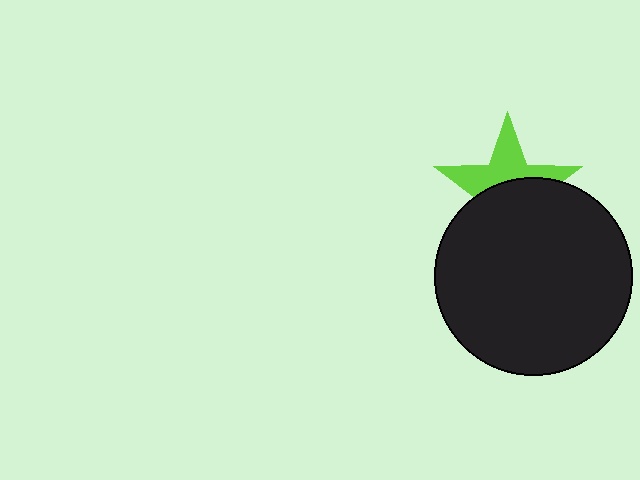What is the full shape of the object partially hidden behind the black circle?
The partially hidden object is a lime star.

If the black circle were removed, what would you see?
You would see the complete lime star.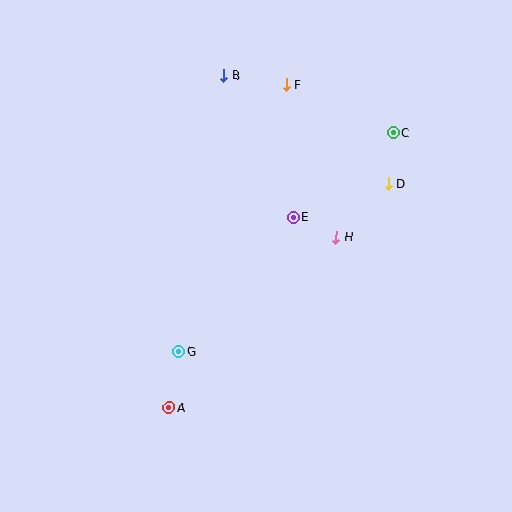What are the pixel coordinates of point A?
Point A is at (169, 408).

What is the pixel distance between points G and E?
The distance between G and E is 177 pixels.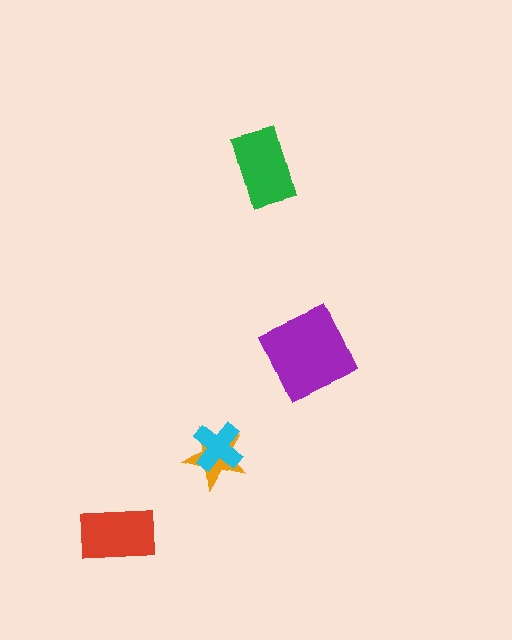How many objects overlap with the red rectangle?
0 objects overlap with the red rectangle.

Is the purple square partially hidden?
No, no other shape covers it.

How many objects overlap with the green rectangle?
0 objects overlap with the green rectangle.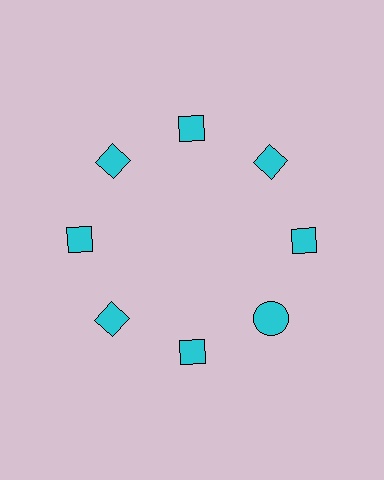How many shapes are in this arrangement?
There are 8 shapes arranged in a ring pattern.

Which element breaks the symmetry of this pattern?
The cyan circle at roughly the 4 o'clock position breaks the symmetry. All other shapes are cyan diamonds.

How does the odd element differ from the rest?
It has a different shape: circle instead of diamond.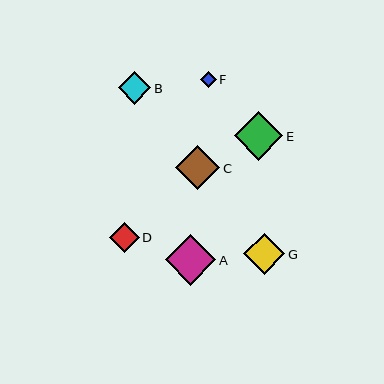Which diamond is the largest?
Diamond A is the largest with a size of approximately 50 pixels.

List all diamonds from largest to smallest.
From largest to smallest: A, E, C, G, B, D, F.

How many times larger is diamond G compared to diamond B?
Diamond G is approximately 1.3 times the size of diamond B.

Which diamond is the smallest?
Diamond F is the smallest with a size of approximately 15 pixels.